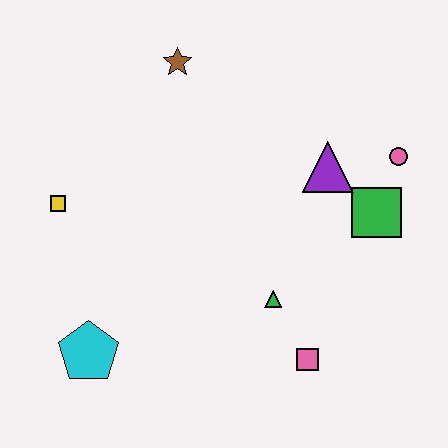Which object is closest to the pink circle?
The green square is closest to the pink circle.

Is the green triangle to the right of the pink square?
No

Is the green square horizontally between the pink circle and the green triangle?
Yes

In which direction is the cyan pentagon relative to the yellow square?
The cyan pentagon is below the yellow square.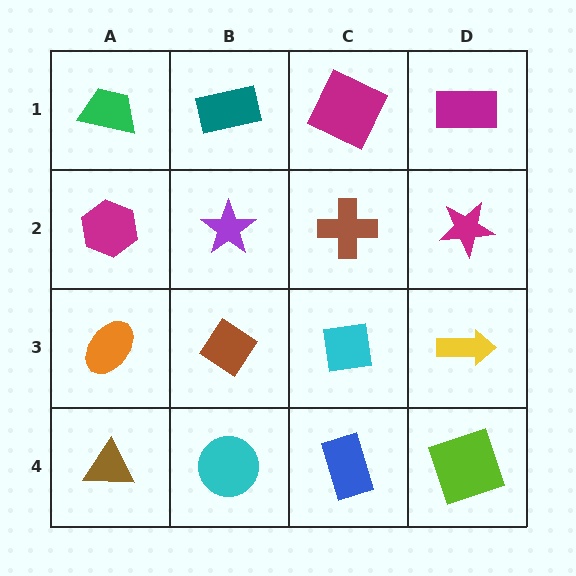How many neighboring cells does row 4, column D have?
2.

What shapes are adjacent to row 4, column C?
A cyan square (row 3, column C), a cyan circle (row 4, column B), a lime square (row 4, column D).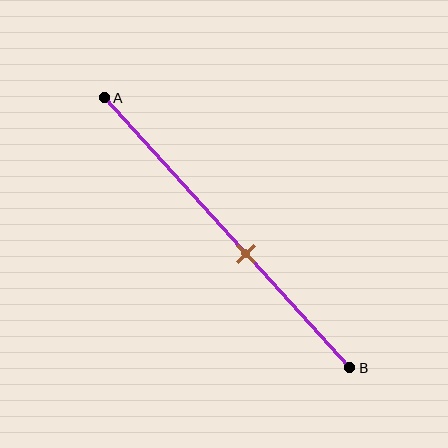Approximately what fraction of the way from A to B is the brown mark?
The brown mark is approximately 60% of the way from A to B.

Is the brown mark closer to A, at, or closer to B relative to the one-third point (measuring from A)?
The brown mark is closer to point B than the one-third point of segment AB.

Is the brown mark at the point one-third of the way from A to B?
No, the mark is at about 60% from A, not at the 33% one-third point.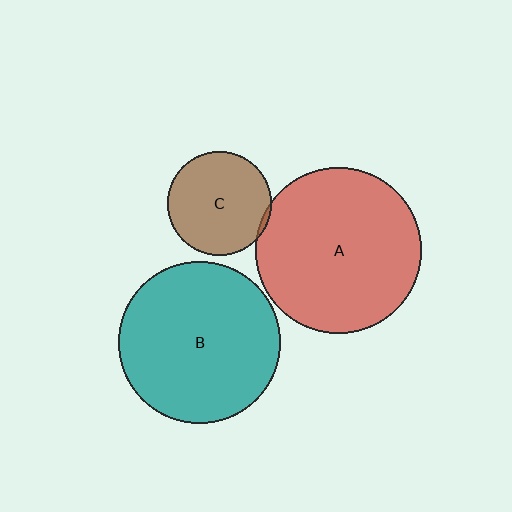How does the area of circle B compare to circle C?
Approximately 2.4 times.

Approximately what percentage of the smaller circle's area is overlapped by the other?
Approximately 5%.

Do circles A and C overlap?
Yes.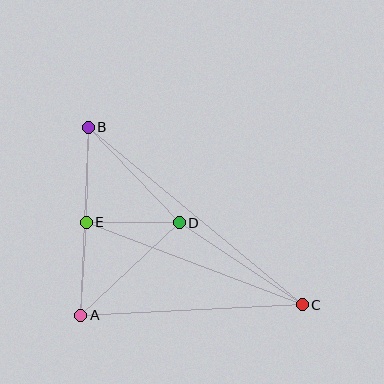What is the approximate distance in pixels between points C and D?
The distance between C and D is approximately 148 pixels.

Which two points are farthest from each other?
Points B and C are farthest from each other.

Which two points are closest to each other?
Points D and E are closest to each other.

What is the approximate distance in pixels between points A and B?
The distance between A and B is approximately 188 pixels.